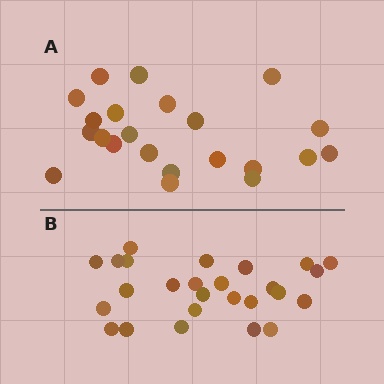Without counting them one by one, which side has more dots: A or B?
Region B (the bottom region) has more dots.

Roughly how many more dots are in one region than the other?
Region B has about 4 more dots than region A.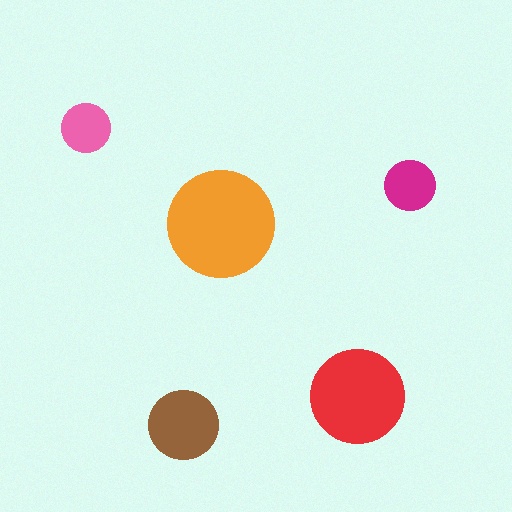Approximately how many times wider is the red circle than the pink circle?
About 2 times wider.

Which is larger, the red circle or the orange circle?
The orange one.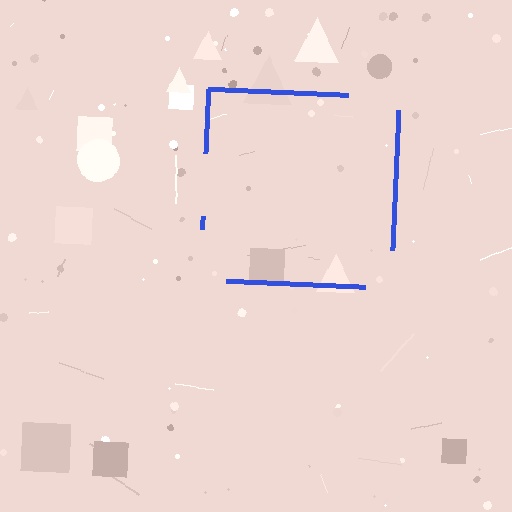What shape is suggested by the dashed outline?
The dashed outline suggests a square.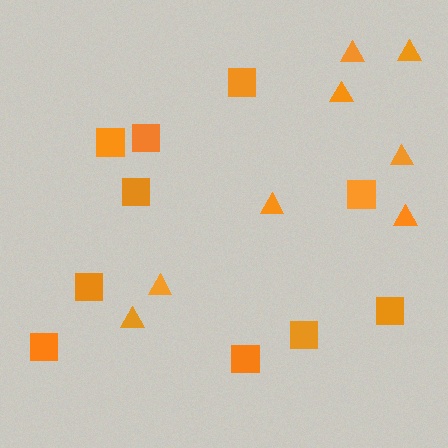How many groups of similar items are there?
There are 2 groups: one group of squares (10) and one group of triangles (8).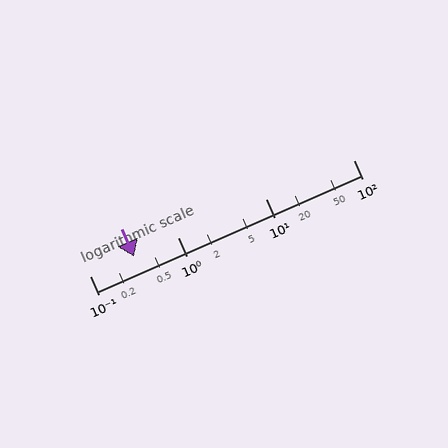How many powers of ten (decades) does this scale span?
The scale spans 3 decades, from 0.1 to 100.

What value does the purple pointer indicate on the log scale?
The pointer indicates approximately 0.32.